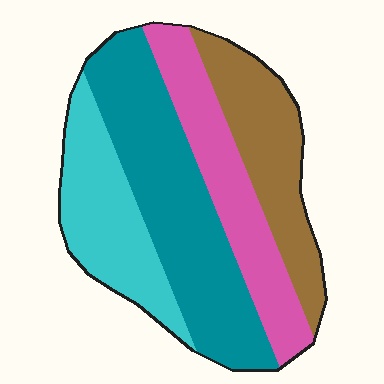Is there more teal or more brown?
Teal.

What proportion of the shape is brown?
Brown takes up less than a quarter of the shape.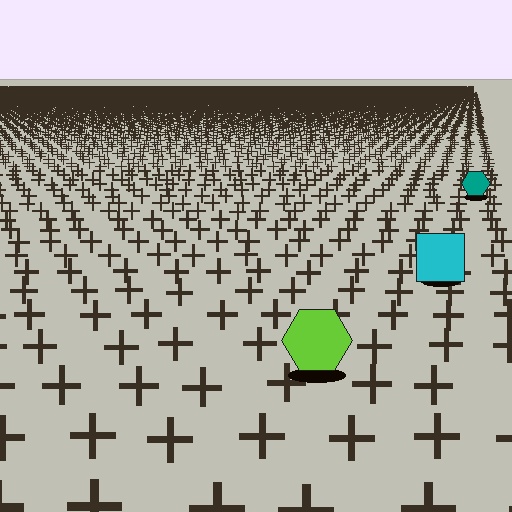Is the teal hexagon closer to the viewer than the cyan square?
No. The cyan square is closer — you can tell from the texture gradient: the ground texture is coarser near it.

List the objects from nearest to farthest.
From nearest to farthest: the lime hexagon, the cyan square, the teal hexagon.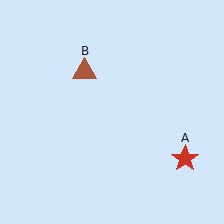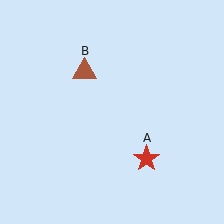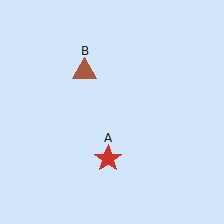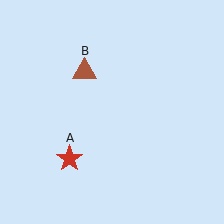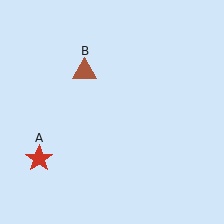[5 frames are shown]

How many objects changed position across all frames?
1 object changed position: red star (object A).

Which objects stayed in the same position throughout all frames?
Brown triangle (object B) remained stationary.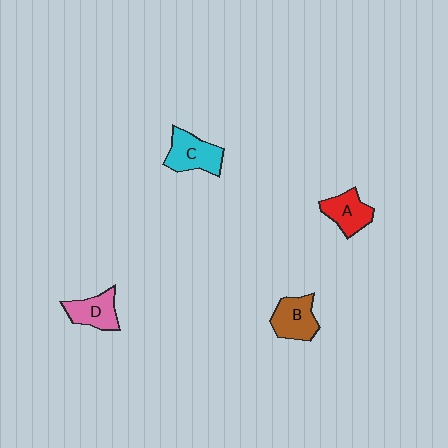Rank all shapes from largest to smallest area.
From largest to smallest: C (cyan), B (brown), A (red), D (pink).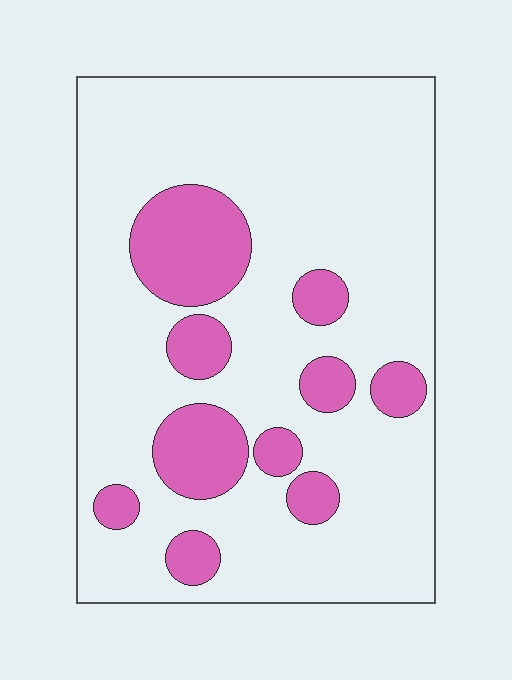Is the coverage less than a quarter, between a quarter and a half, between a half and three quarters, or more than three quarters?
Less than a quarter.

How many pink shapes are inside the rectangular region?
10.